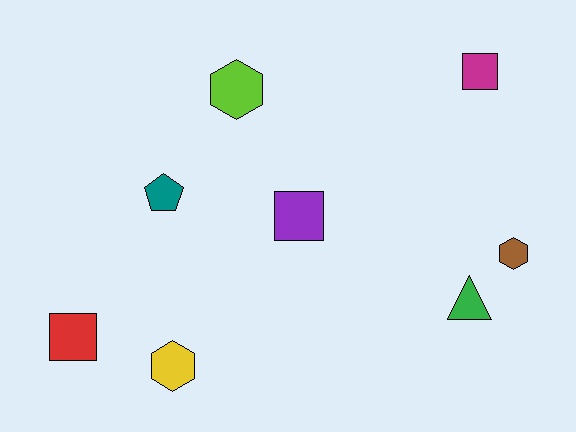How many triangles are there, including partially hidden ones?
There is 1 triangle.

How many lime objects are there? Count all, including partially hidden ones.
There is 1 lime object.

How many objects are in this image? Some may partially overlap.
There are 8 objects.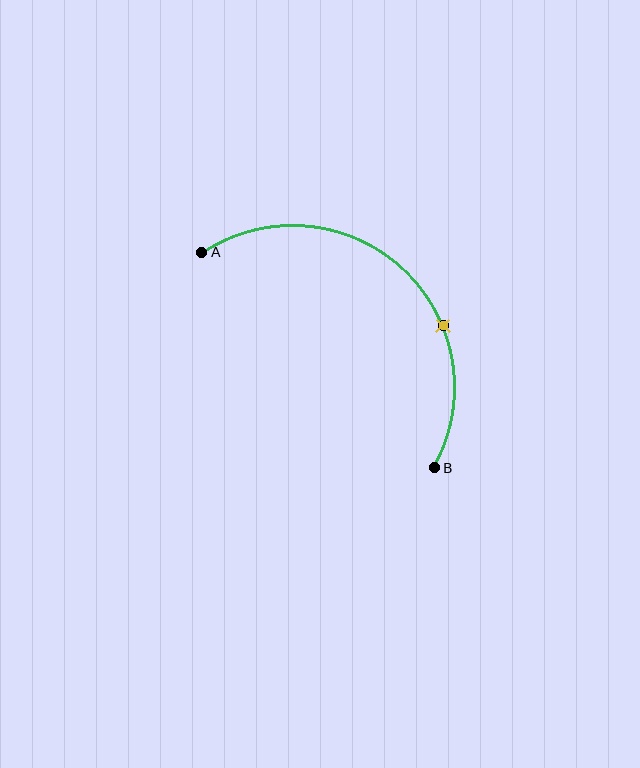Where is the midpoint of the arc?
The arc midpoint is the point on the curve farthest from the straight line joining A and B. It sits above and to the right of that line.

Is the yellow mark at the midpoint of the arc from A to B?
No. The yellow mark lies on the arc but is closer to endpoint B. The arc midpoint would be at the point on the curve equidistant along the arc from both A and B.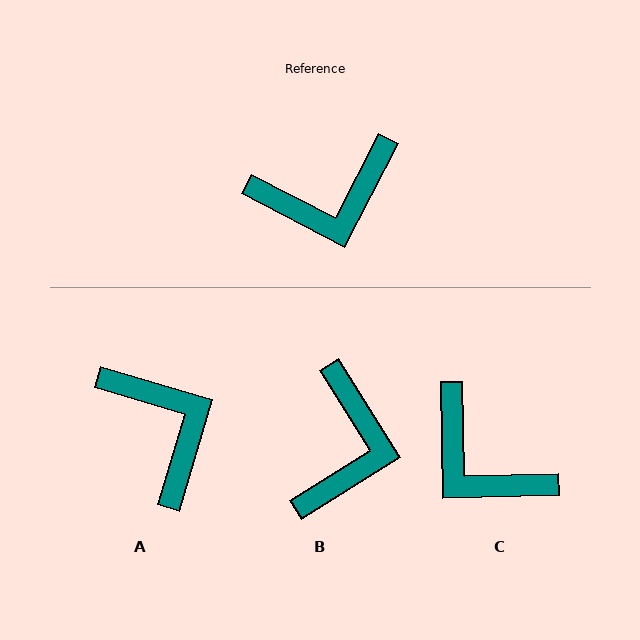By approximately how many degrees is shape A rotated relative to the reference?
Approximately 101 degrees counter-clockwise.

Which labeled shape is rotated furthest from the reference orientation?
A, about 101 degrees away.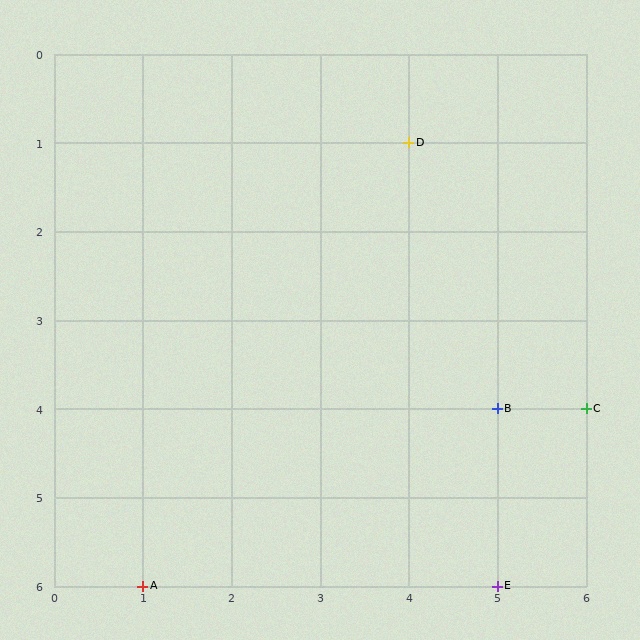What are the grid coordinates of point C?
Point C is at grid coordinates (6, 4).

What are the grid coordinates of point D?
Point D is at grid coordinates (4, 1).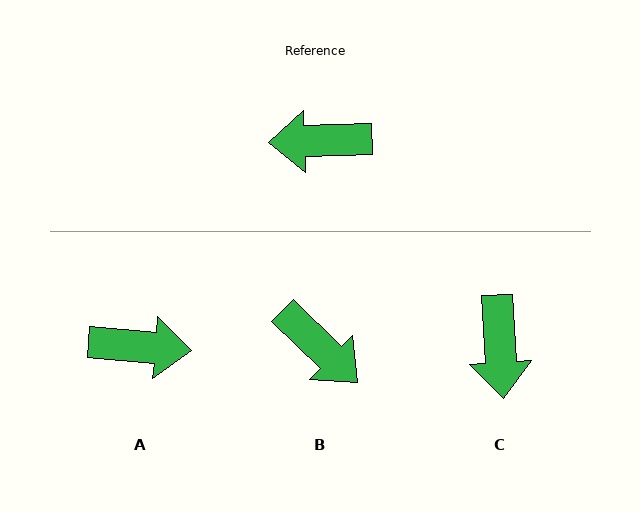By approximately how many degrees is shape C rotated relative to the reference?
Approximately 91 degrees counter-clockwise.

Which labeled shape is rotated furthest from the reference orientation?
A, about 173 degrees away.